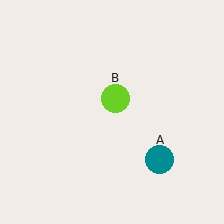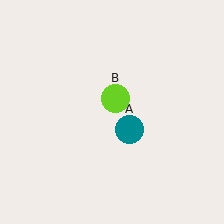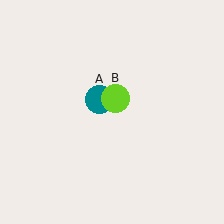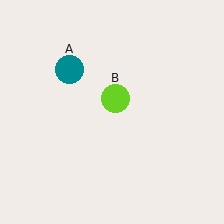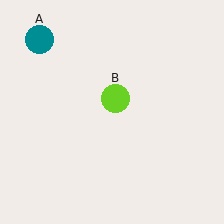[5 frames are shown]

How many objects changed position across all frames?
1 object changed position: teal circle (object A).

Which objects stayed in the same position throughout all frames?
Lime circle (object B) remained stationary.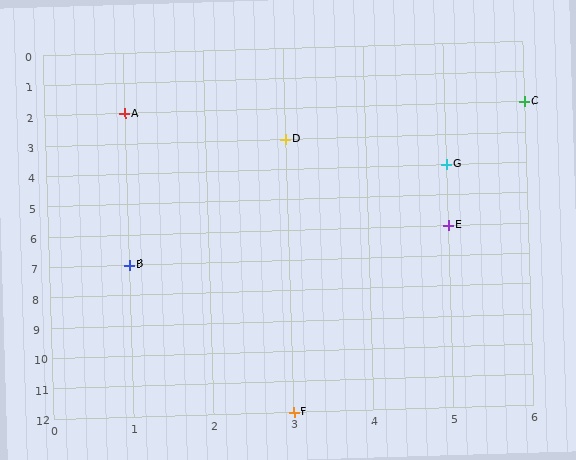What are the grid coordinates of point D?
Point D is at grid coordinates (3, 3).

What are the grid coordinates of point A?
Point A is at grid coordinates (1, 2).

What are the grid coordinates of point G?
Point G is at grid coordinates (5, 4).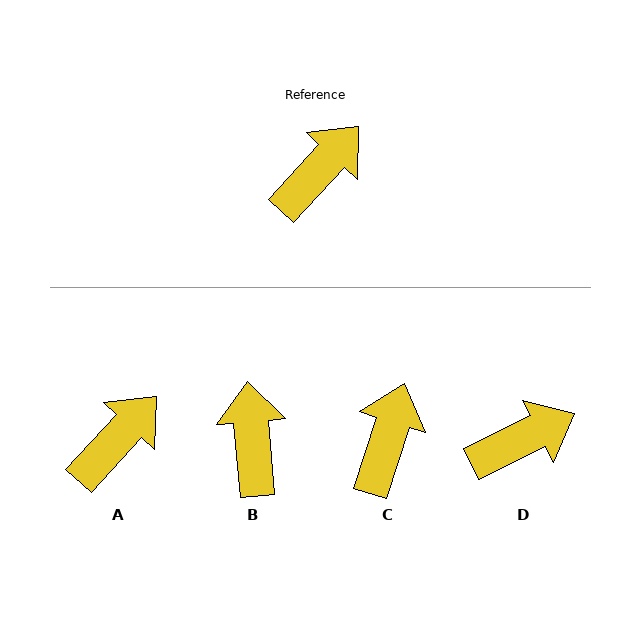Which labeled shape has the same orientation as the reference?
A.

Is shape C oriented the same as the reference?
No, it is off by about 25 degrees.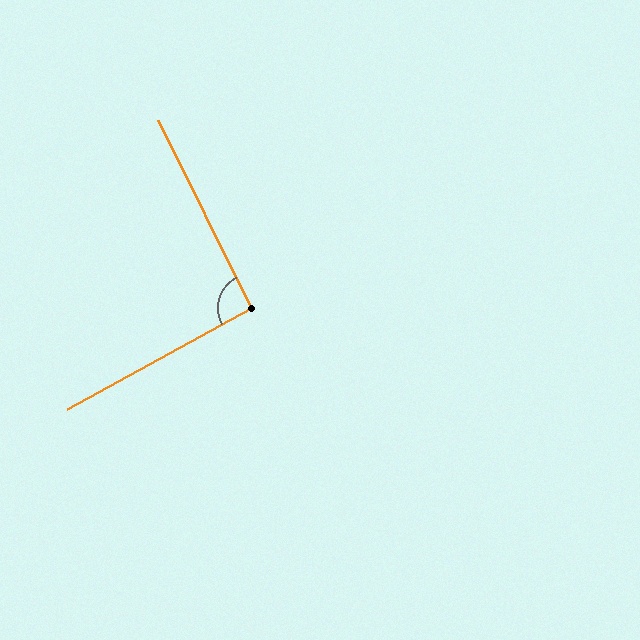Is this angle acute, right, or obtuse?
It is approximately a right angle.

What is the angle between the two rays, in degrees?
Approximately 92 degrees.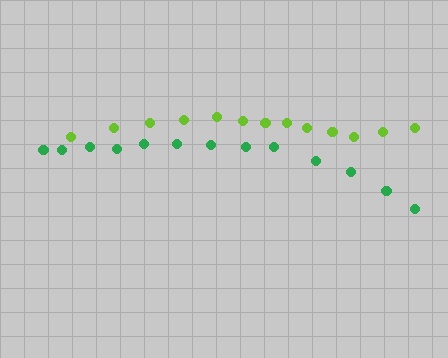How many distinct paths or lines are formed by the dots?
There are 2 distinct paths.